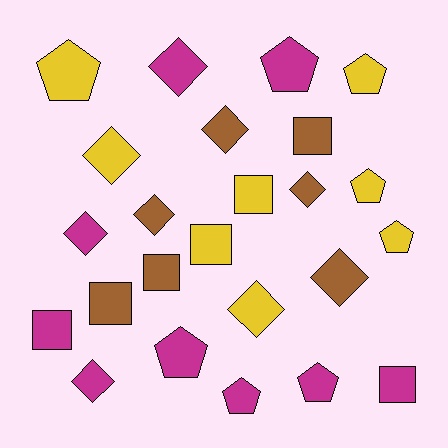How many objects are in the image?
There are 24 objects.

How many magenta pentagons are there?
There are 4 magenta pentagons.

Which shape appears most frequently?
Diamond, with 9 objects.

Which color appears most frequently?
Magenta, with 9 objects.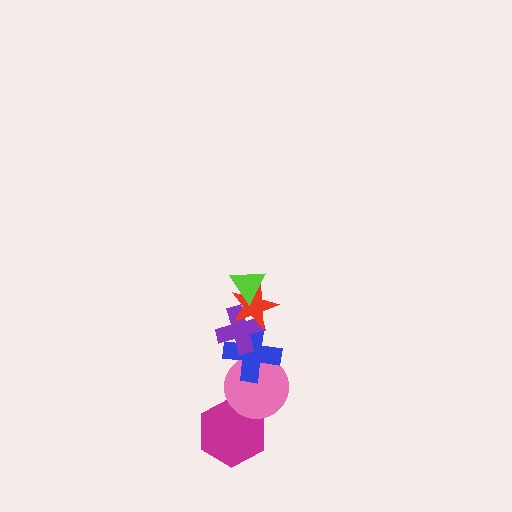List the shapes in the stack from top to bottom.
From top to bottom: the lime triangle, the red star, the purple cross, the blue cross, the pink circle, the magenta hexagon.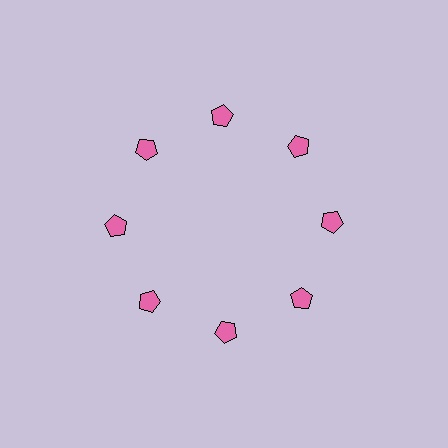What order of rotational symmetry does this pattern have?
This pattern has 8-fold rotational symmetry.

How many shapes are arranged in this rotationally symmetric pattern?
There are 8 shapes, arranged in 8 groups of 1.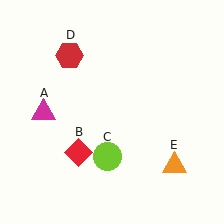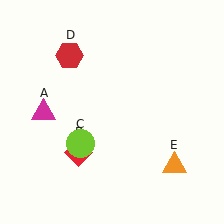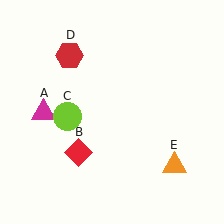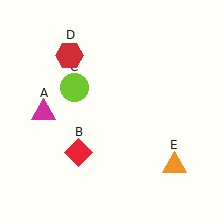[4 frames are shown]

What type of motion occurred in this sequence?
The lime circle (object C) rotated clockwise around the center of the scene.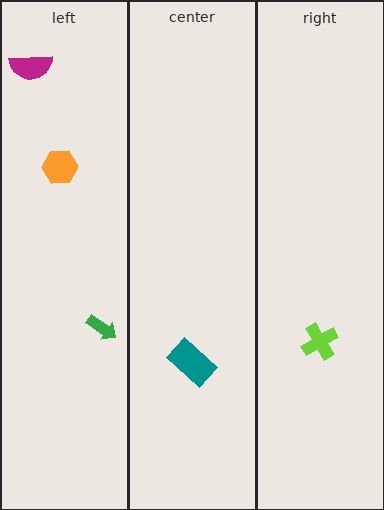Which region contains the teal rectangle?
The center region.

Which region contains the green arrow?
The left region.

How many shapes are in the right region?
1.